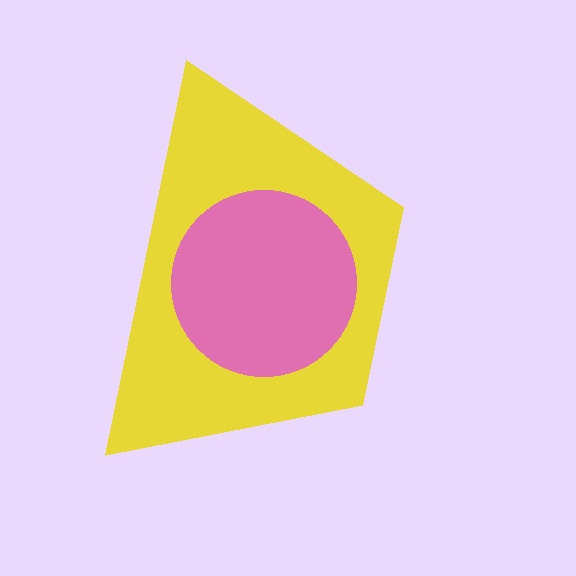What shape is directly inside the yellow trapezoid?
The pink circle.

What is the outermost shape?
The yellow trapezoid.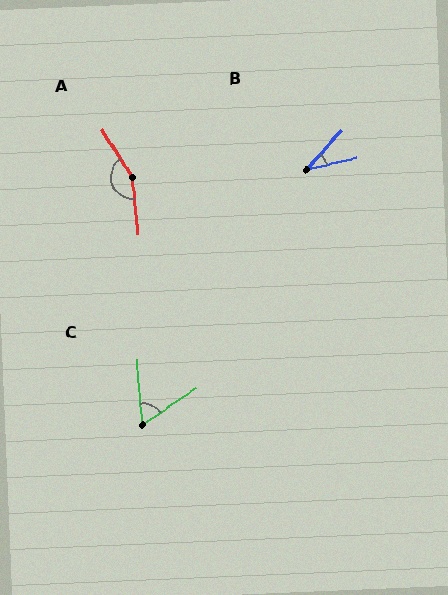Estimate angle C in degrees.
Approximately 60 degrees.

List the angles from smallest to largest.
B (34°), C (60°), A (154°).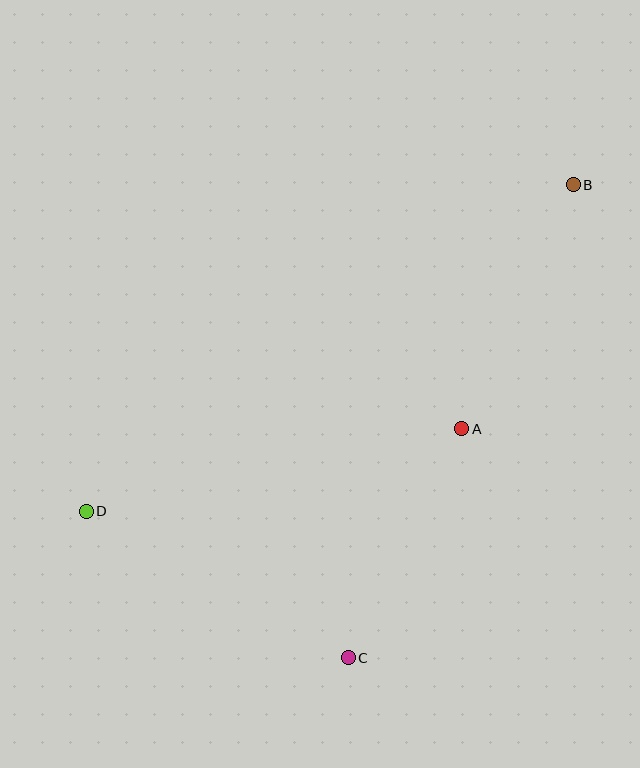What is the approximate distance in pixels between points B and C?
The distance between B and C is approximately 524 pixels.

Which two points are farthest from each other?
Points B and D are farthest from each other.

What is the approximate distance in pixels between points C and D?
The distance between C and D is approximately 300 pixels.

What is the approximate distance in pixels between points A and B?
The distance between A and B is approximately 268 pixels.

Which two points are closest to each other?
Points A and C are closest to each other.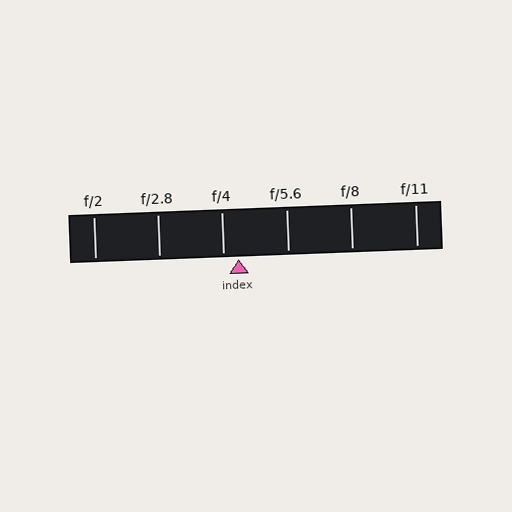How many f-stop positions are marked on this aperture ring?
There are 6 f-stop positions marked.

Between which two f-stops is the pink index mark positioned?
The index mark is between f/4 and f/5.6.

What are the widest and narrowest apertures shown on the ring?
The widest aperture shown is f/2 and the narrowest is f/11.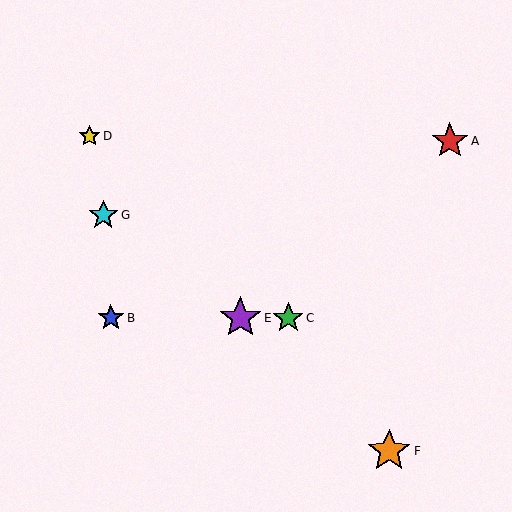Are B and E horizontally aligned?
Yes, both are at y≈318.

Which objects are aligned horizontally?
Objects B, C, E are aligned horizontally.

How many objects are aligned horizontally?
3 objects (B, C, E) are aligned horizontally.